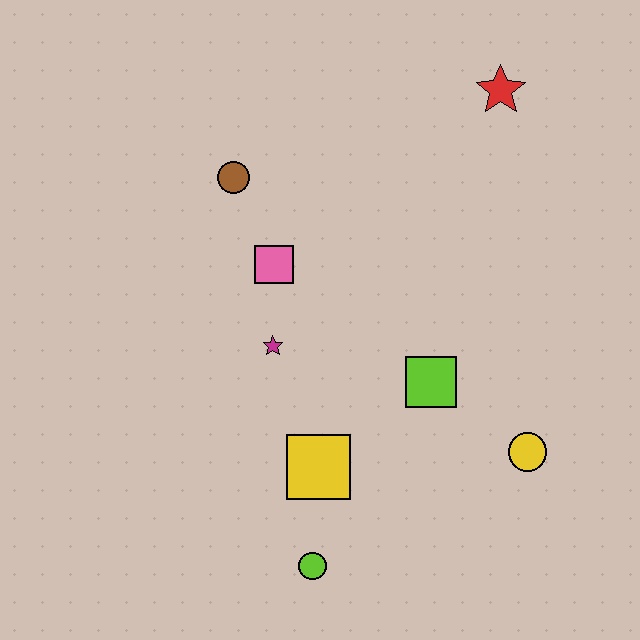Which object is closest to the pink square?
The magenta star is closest to the pink square.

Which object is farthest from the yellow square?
The red star is farthest from the yellow square.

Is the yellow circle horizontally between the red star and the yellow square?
No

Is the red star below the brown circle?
No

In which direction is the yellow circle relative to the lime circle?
The yellow circle is to the right of the lime circle.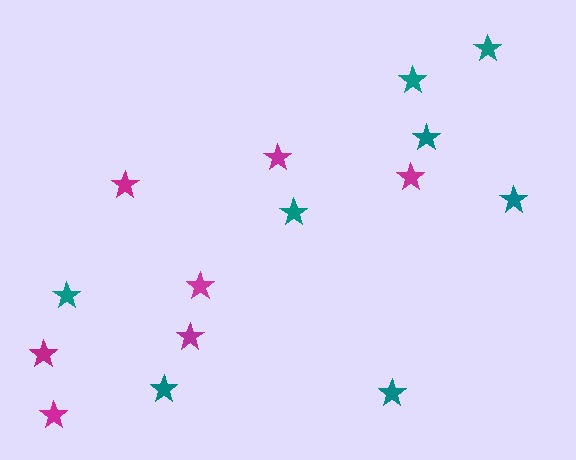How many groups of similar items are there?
There are 2 groups: one group of magenta stars (7) and one group of teal stars (8).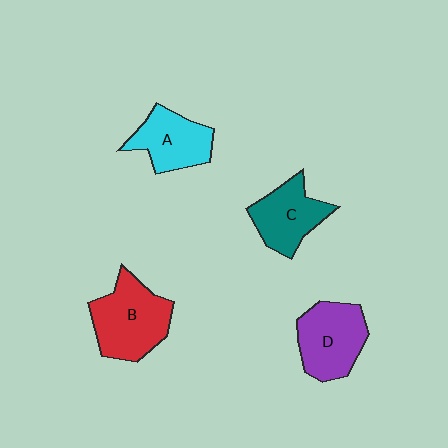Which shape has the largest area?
Shape B (red).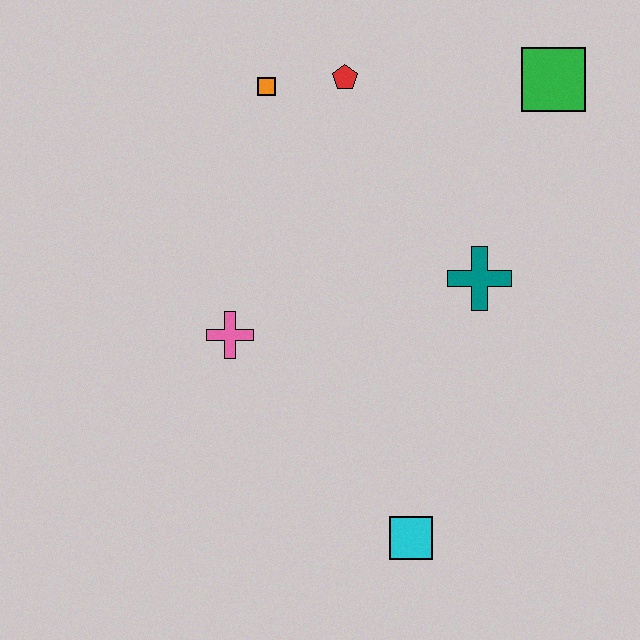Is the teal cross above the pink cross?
Yes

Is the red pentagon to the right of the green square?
No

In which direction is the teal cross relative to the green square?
The teal cross is below the green square.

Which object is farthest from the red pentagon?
The cyan square is farthest from the red pentagon.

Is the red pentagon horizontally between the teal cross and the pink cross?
Yes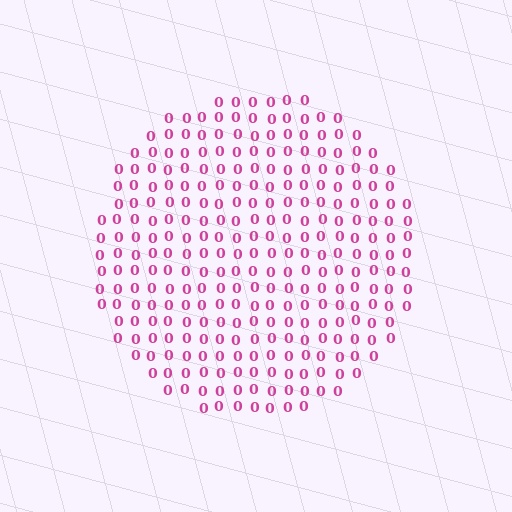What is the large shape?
The large shape is a circle.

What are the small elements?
The small elements are digit 0's.